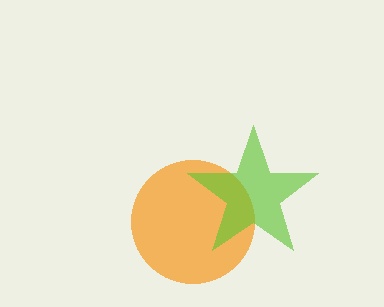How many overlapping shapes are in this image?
There are 2 overlapping shapes in the image.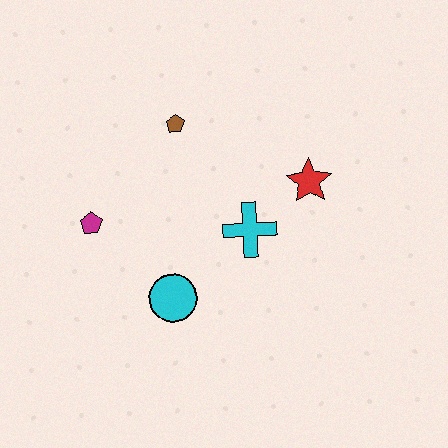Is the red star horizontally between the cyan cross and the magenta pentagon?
No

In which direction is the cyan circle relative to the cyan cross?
The cyan circle is to the left of the cyan cross.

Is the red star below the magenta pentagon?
No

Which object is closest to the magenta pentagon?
The cyan circle is closest to the magenta pentagon.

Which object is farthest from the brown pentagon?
The cyan circle is farthest from the brown pentagon.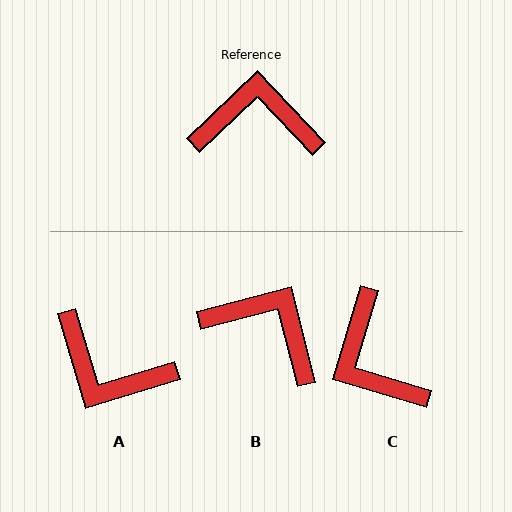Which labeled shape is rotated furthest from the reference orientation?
A, about 153 degrees away.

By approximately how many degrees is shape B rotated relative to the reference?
Approximately 29 degrees clockwise.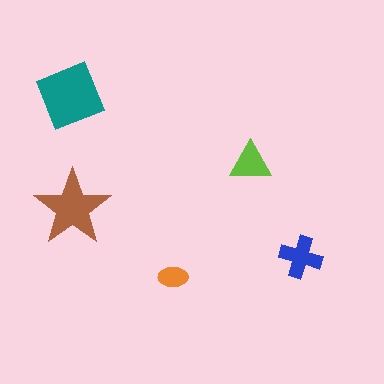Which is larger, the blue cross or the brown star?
The brown star.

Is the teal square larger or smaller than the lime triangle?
Larger.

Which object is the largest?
The teal square.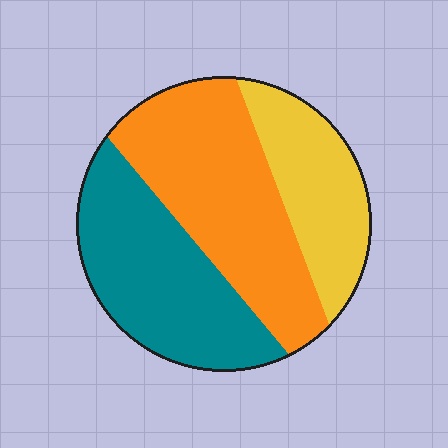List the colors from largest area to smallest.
From largest to smallest: orange, teal, yellow.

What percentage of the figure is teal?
Teal takes up about three eighths (3/8) of the figure.